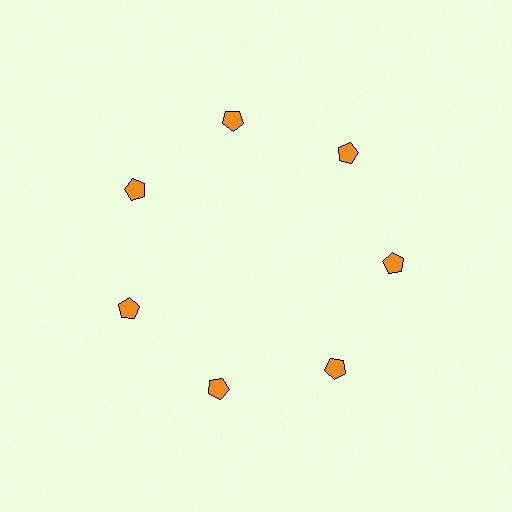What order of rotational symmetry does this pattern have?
This pattern has 7-fold rotational symmetry.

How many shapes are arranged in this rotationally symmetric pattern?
There are 7 shapes, arranged in 7 groups of 1.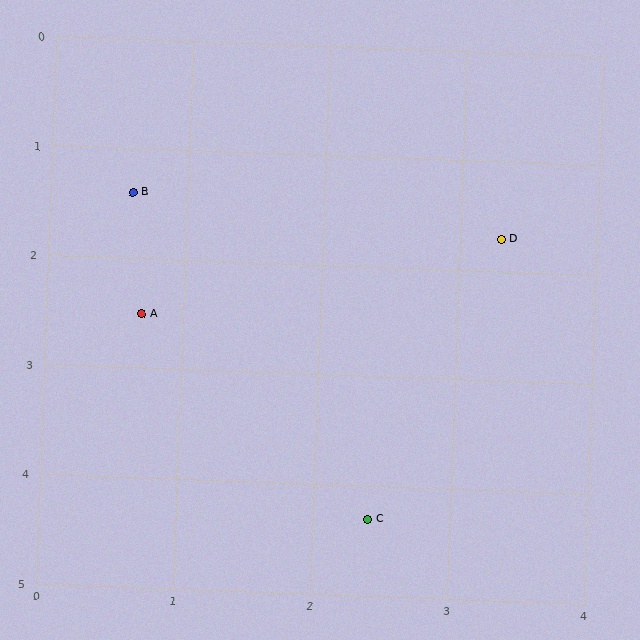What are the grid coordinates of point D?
Point D is at approximately (3.3, 1.7).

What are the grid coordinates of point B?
Point B is at approximately (0.6, 1.4).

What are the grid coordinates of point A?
Point A is at approximately (0.7, 2.5).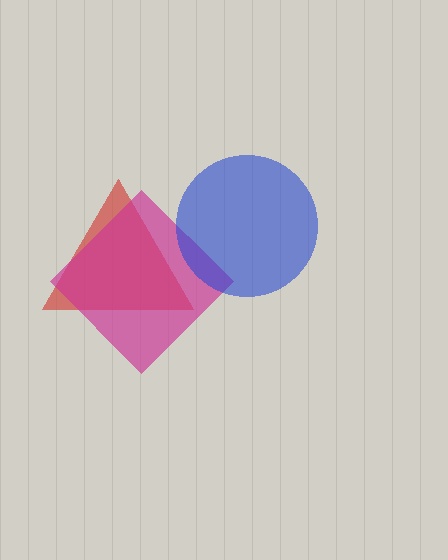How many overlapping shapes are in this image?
There are 3 overlapping shapes in the image.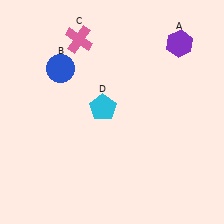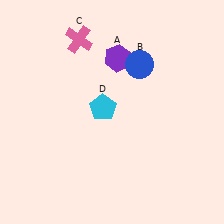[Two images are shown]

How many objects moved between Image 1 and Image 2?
2 objects moved between the two images.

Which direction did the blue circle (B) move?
The blue circle (B) moved right.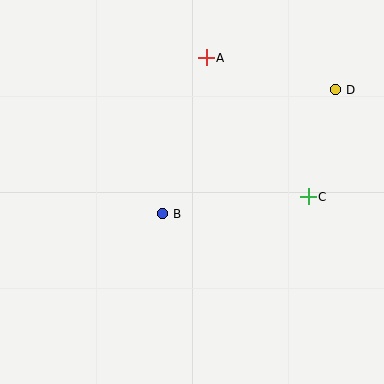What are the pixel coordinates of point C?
Point C is at (308, 197).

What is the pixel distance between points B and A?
The distance between B and A is 162 pixels.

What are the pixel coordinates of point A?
Point A is at (206, 58).